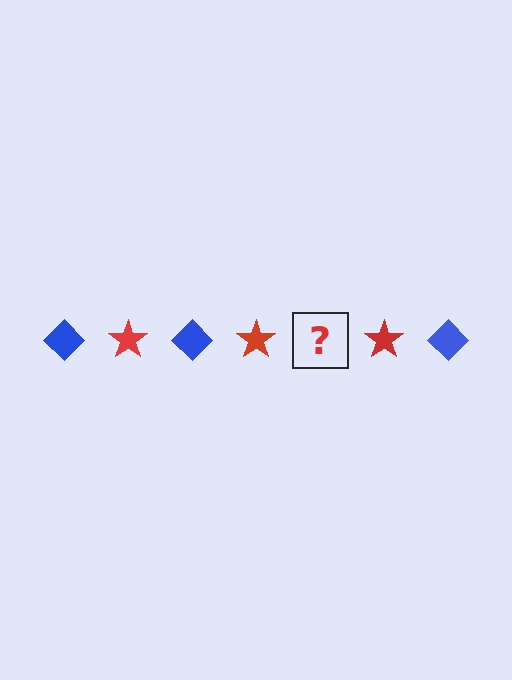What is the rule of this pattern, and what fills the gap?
The rule is that the pattern alternates between blue diamond and red star. The gap should be filled with a blue diamond.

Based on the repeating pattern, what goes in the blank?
The blank should be a blue diamond.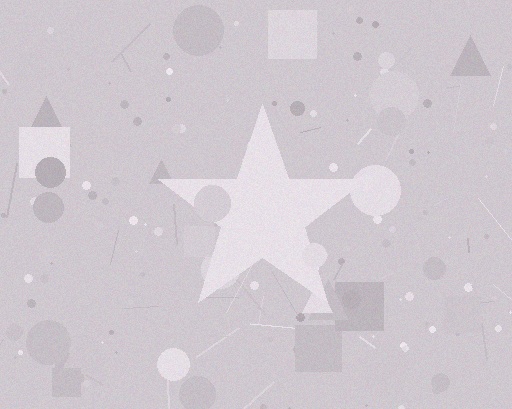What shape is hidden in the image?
A star is hidden in the image.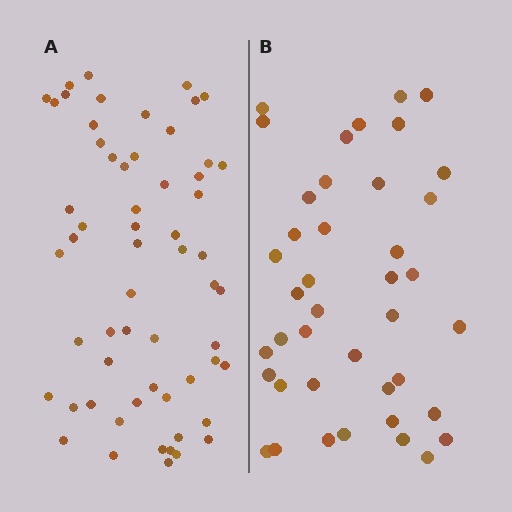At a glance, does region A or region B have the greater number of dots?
Region A (the left region) has more dots.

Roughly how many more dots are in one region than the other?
Region A has approximately 20 more dots than region B.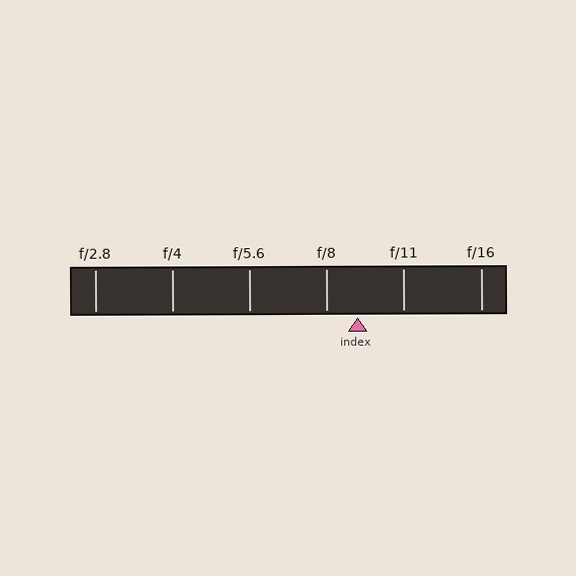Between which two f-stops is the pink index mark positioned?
The index mark is between f/8 and f/11.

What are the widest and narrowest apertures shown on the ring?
The widest aperture shown is f/2.8 and the narrowest is f/16.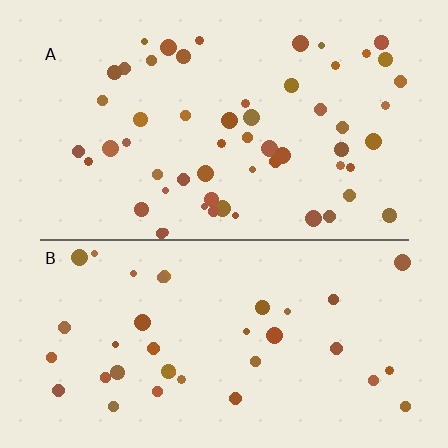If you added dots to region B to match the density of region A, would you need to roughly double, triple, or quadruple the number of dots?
Approximately double.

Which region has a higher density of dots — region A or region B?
A (the top).